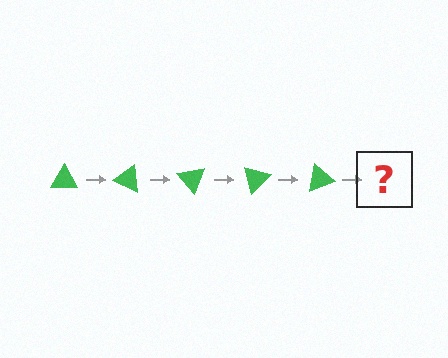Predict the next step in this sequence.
The next step is a green triangle rotated 125 degrees.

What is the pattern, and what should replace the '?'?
The pattern is that the triangle rotates 25 degrees each step. The '?' should be a green triangle rotated 125 degrees.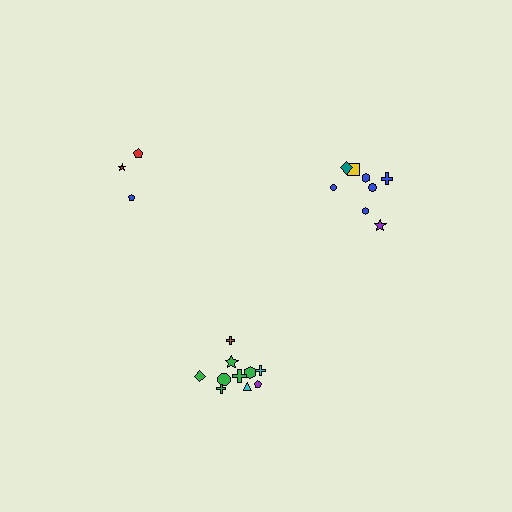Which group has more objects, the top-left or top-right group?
The top-right group.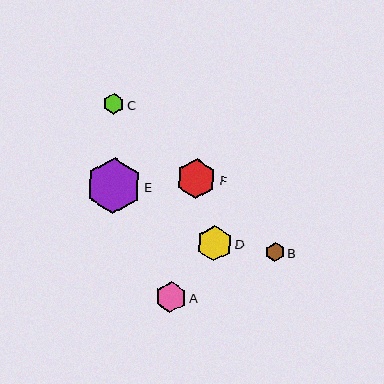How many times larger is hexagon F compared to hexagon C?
Hexagon F is approximately 1.9 times the size of hexagon C.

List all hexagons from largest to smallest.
From largest to smallest: E, F, D, A, C, B.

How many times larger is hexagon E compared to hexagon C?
Hexagon E is approximately 2.7 times the size of hexagon C.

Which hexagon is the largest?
Hexagon E is the largest with a size of approximately 56 pixels.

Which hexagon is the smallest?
Hexagon B is the smallest with a size of approximately 19 pixels.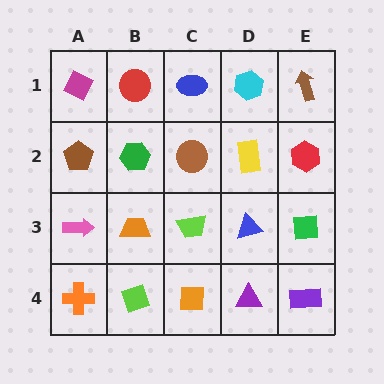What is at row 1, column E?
A brown arrow.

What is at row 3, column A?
A pink arrow.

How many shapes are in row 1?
5 shapes.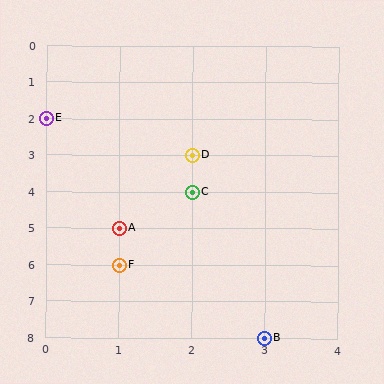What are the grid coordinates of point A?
Point A is at grid coordinates (1, 5).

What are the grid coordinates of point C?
Point C is at grid coordinates (2, 4).